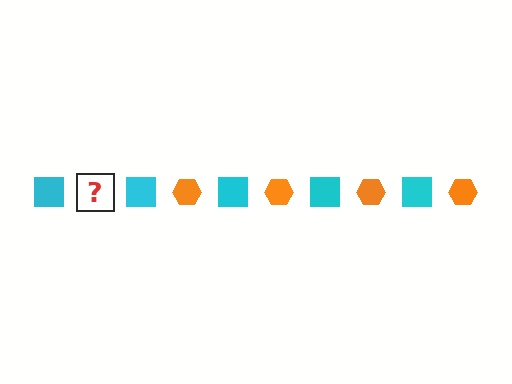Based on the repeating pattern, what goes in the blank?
The blank should be an orange hexagon.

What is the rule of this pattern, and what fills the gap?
The rule is that the pattern alternates between cyan square and orange hexagon. The gap should be filled with an orange hexagon.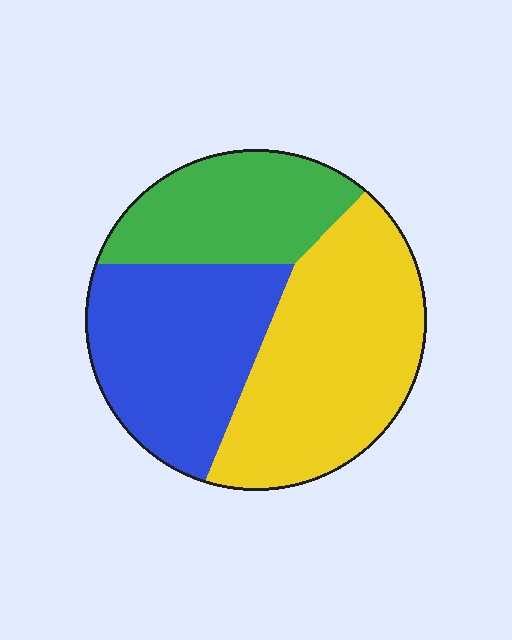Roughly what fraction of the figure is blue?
Blue covers 33% of the figure.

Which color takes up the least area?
Green, at roughly 25%.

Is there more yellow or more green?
Yellow.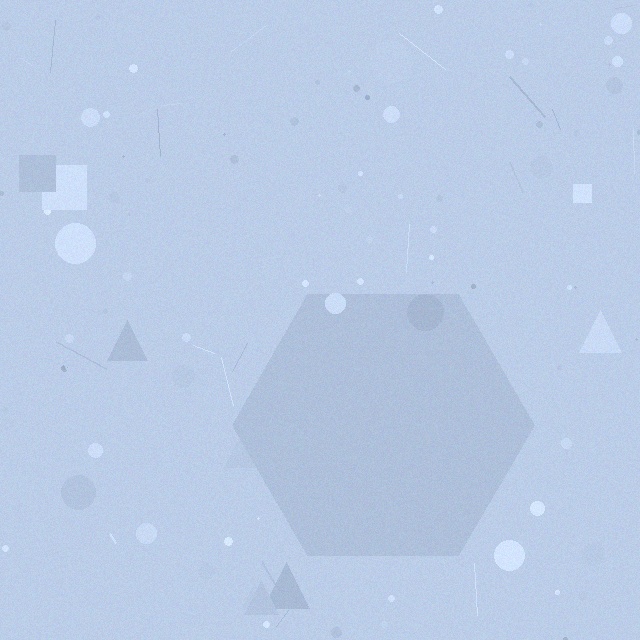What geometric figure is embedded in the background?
A hexagon is embedded in the background.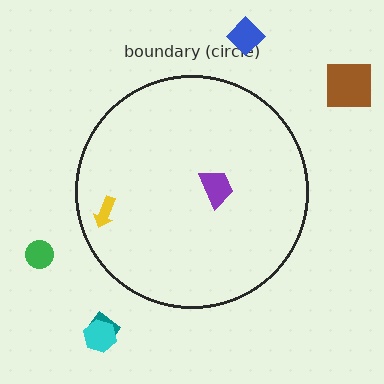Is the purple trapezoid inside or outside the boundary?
Inside.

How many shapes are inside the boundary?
2 inside, 5 outside.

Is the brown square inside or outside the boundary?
Outside.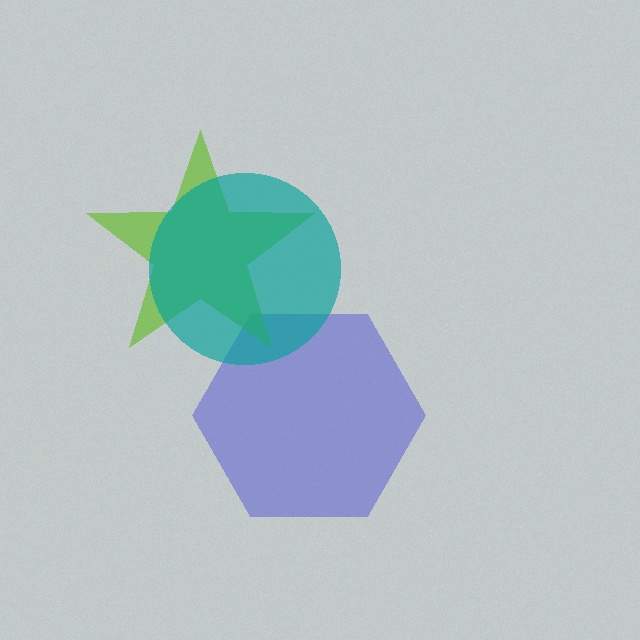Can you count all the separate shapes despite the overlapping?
Yes, there are 3 separate shapes.